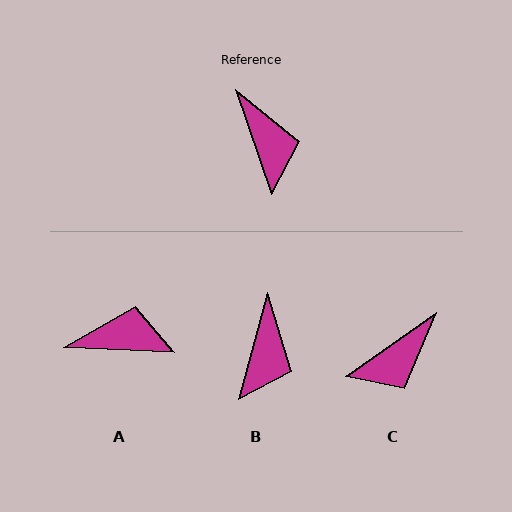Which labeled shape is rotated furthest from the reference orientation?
C, about 74 degrees away.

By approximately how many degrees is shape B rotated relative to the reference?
Approximately 34 degrees clockwise.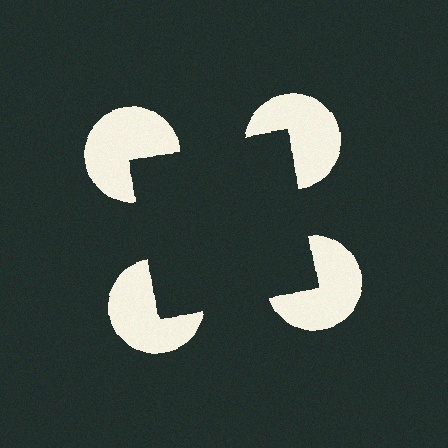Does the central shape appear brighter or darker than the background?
It typically appears slightly darker than the background, even though no actual brightness change is drawn.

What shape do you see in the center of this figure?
An illusory square — its edges are inferred from the aligned wedge cuts in the pac-man discs, not physically drawn.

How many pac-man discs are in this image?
There are 4 — one at each vertex of the illusory square.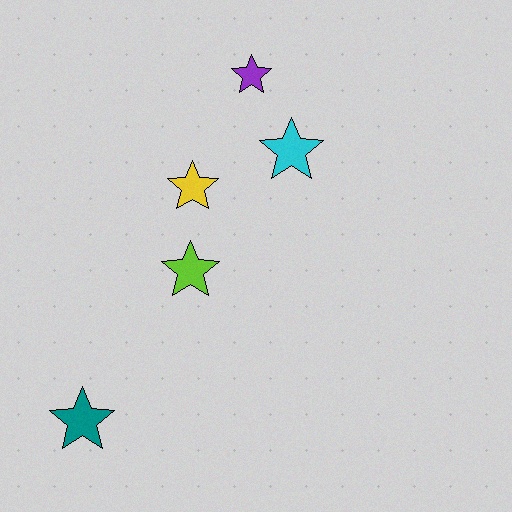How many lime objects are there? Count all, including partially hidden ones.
There is 1 lime object.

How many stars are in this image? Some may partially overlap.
There are 5 stars.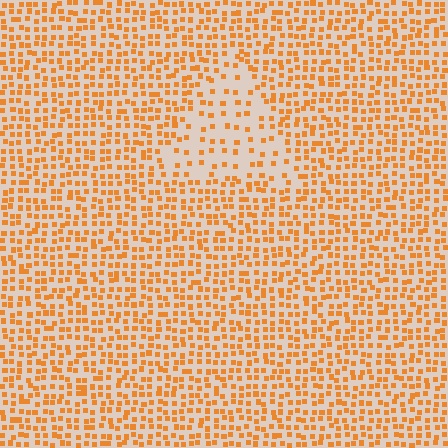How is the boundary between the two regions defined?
The boundary is defined by a change in element density (approximately 2.2x ratio). All elements are the same color, size, and shape.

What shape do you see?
I see a triangle.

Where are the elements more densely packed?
The elements are more densely packed outside the triangle boundary.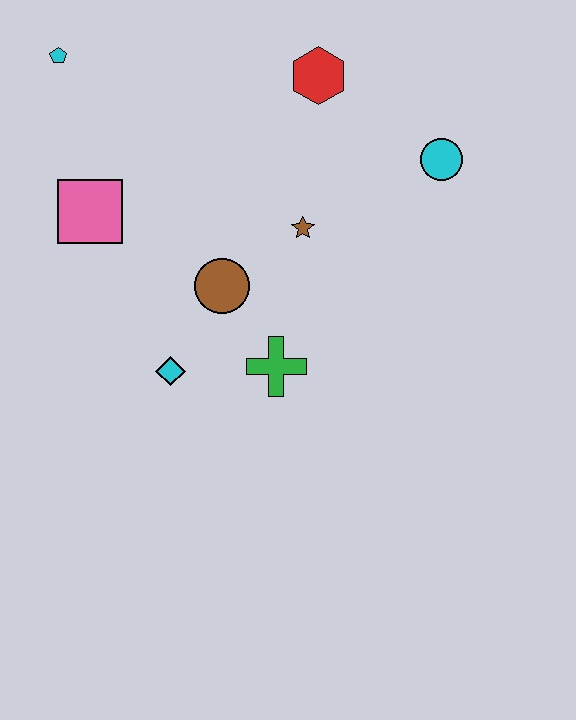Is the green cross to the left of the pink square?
No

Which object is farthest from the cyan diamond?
The cyan circle is farthest from the cyan diamond.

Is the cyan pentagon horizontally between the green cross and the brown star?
No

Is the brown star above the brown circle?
Yes